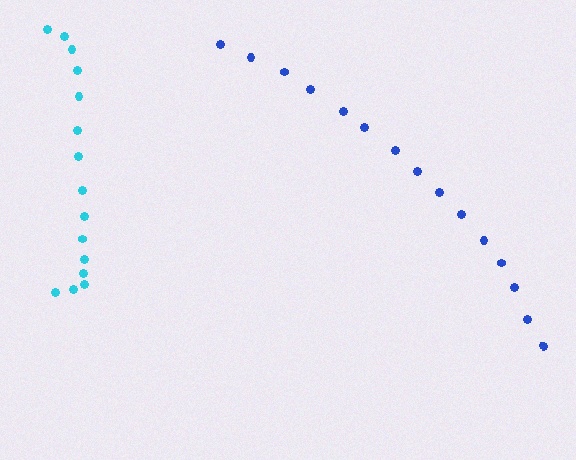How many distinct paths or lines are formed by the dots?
There are 2 distinct paths.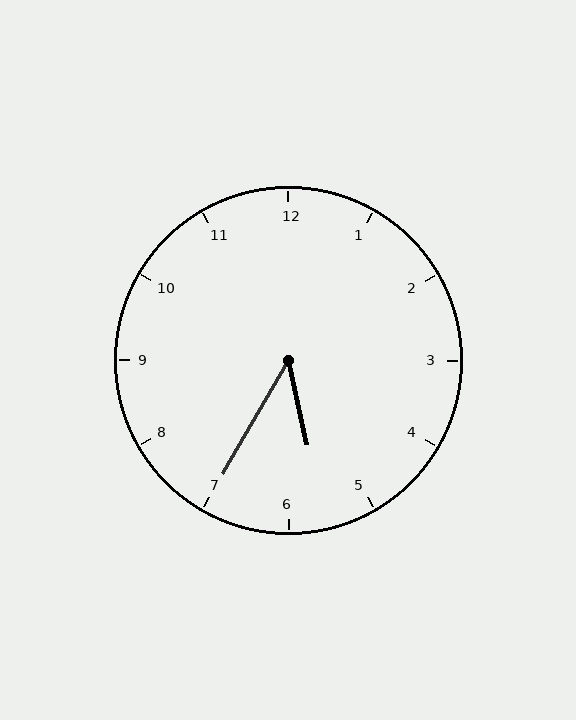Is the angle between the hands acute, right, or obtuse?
It is acute.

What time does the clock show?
5:35.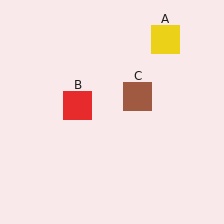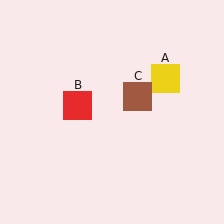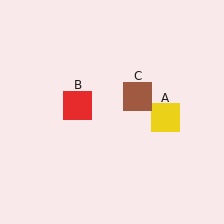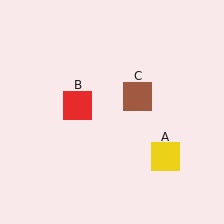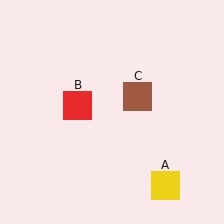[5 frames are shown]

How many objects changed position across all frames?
1 object changed position: yellow square (object A).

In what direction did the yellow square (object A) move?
The yellow square (object A) moved down.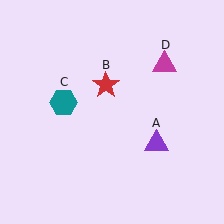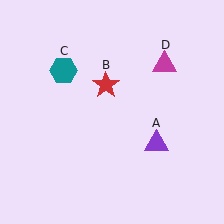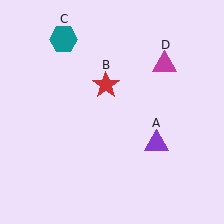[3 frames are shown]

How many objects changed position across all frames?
1 object changed position: teal hexagon (object C).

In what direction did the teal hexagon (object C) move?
The teal hexagon (object C) moved up.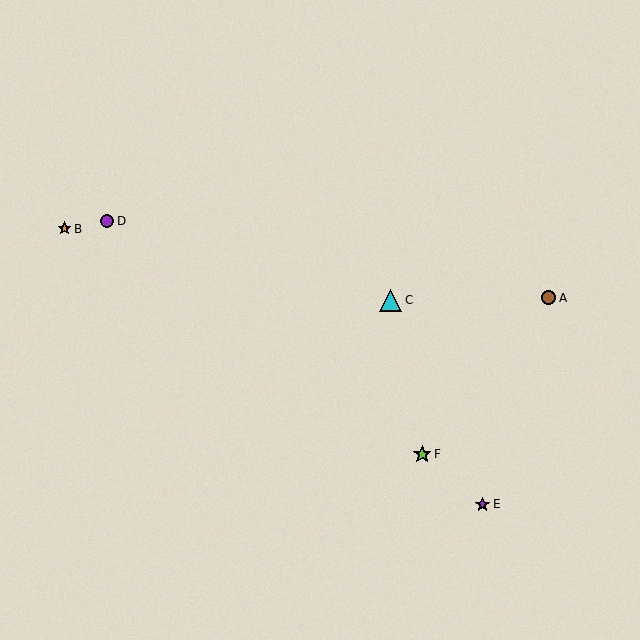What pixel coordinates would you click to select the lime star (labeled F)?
Click at (422, 454) to select the lime star F.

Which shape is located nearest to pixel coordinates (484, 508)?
The purple star (labeled E) at (483, 504) is nearest to that location.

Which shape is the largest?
The cyan triangle (labeled C) is the largest.